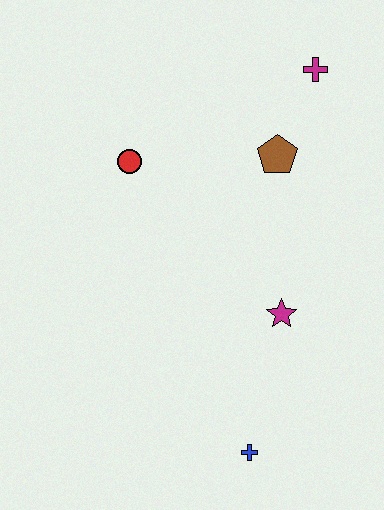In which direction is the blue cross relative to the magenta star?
The blue cross is below the magenta star.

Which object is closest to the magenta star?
The blue cross is closest to the magenta star.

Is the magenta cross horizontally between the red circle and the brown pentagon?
No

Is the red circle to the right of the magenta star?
No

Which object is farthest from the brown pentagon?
The blue cross is farthest from the brown pentagon.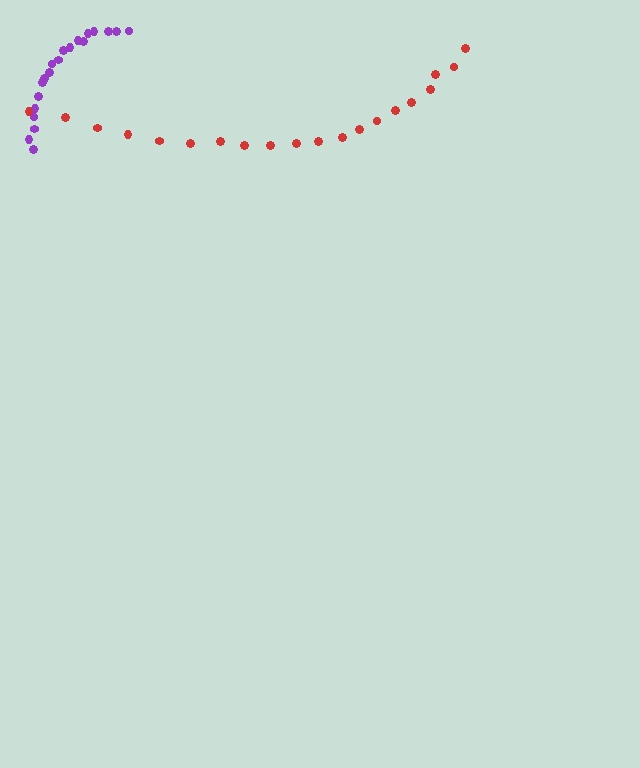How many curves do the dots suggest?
There are 2 distinct paths.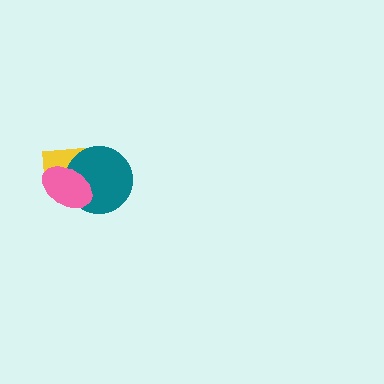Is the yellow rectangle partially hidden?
Yes, it is partially covered by another shape.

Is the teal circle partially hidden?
Yes, it is partially covered by another shape.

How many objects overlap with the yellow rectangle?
2 objects overlap with the yellow rectangle.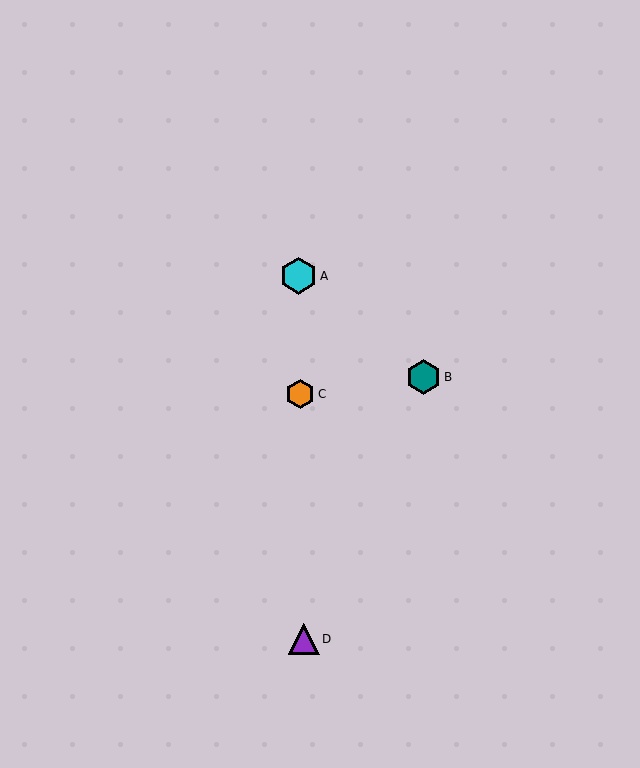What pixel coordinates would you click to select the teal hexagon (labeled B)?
Click at (424, 377) to select the teal hexagon B.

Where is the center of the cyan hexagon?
The center of the cyan hexagon is at (299, 276).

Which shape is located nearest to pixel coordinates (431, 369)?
The teal hexagon (labeled B) at (424, 377) is nearest to that location.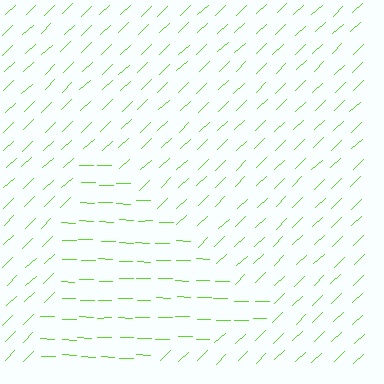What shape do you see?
I see a triangle.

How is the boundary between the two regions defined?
The boundary is defined purely by a change in line orientation (approximately 45 degrees difference). All lines are the same color and thickness.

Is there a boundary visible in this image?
Yes, there is a texture boundary formed by a change in line orientation.